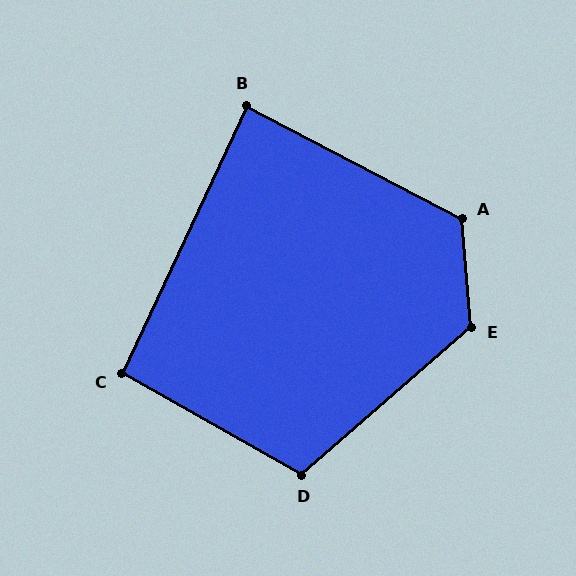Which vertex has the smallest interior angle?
B, at approximately 87 degrees.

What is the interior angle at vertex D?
Approximately 110 degrees (obtuse).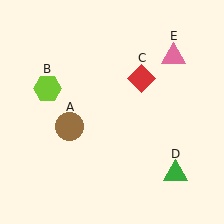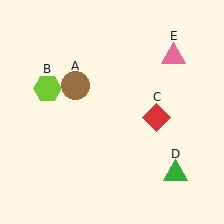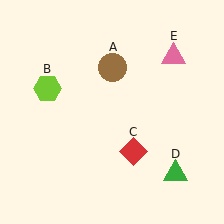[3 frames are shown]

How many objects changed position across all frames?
2 objects changed position: brown circle (object A), red diamond (object C).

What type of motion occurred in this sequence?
The brown circle (object A), red diamond (object C) rotated clockwise around the center of the scene.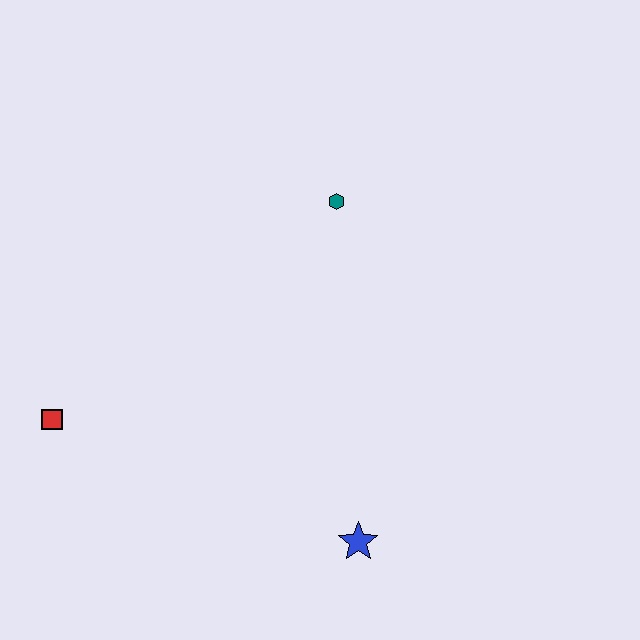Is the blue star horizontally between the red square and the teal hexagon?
No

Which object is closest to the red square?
The blue star is closest to the red square.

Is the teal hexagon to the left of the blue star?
Yes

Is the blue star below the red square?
Yes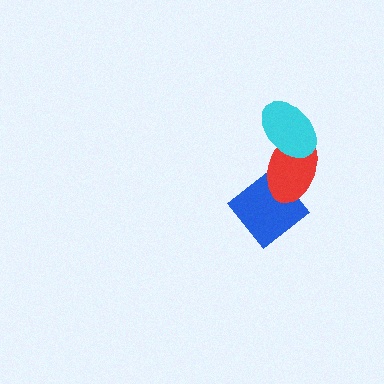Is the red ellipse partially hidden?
Yes, it is partially covered by another shape.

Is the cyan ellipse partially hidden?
No, no other shape covers it.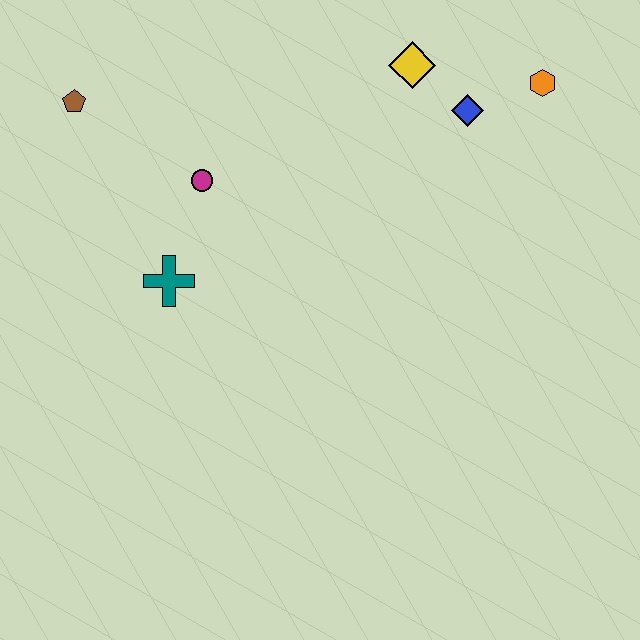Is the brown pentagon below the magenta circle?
No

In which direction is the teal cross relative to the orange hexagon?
The teal cross is to the left of the orange hexagon.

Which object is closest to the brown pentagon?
The magenta circle is closest to the brown pentagon.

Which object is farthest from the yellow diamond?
The brown pentagon is farthest from the yellow diamond.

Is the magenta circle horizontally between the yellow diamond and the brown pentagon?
Yes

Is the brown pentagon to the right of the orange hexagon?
No